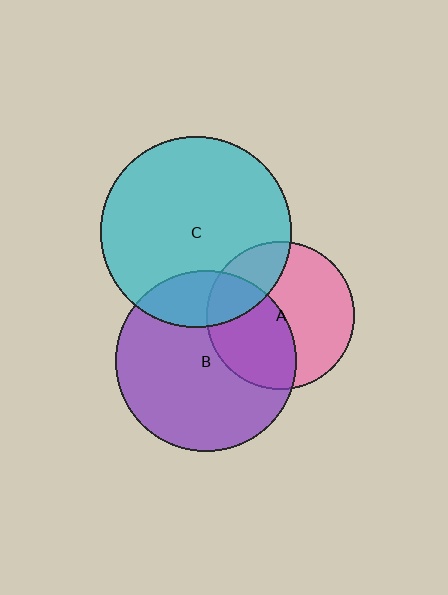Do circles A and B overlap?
Yes.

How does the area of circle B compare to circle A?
Approximately 1.5 times.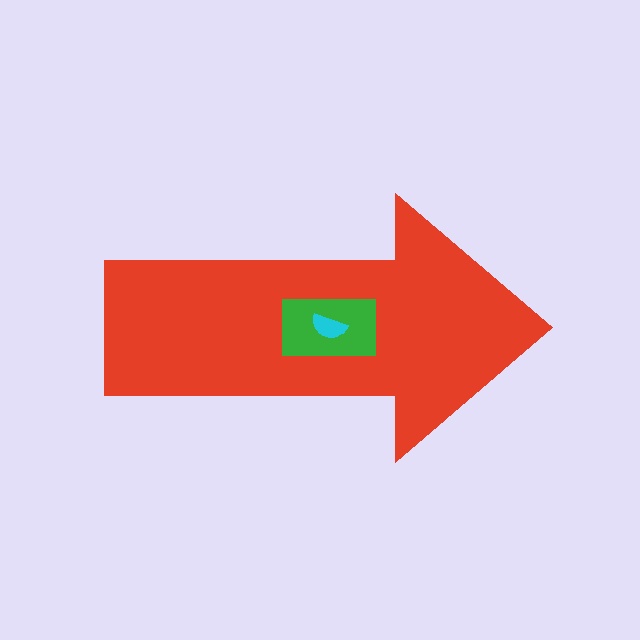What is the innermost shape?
The cyan semicircle.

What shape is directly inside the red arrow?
The green rectangle.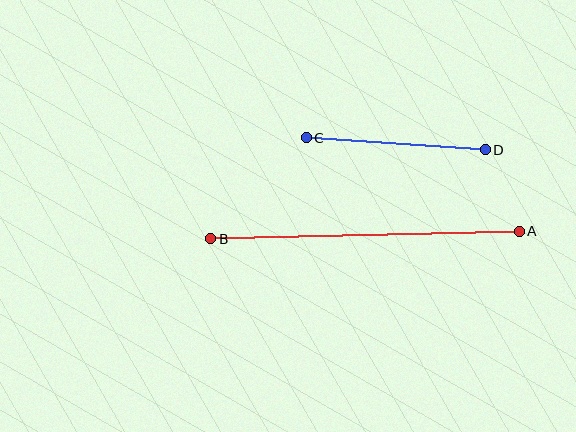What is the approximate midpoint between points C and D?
The midpoint is at approximately (396, 144) pixels.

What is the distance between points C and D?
The distance is approximately 180 pixels.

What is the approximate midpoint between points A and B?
The midpoint is at approximately (365, 235) pixels.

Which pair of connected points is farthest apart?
Points A and B are farthest apart.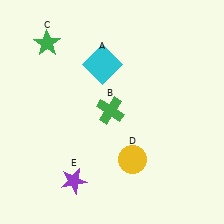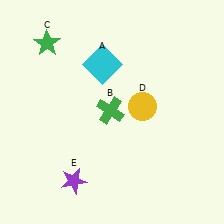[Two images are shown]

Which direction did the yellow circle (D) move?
The yellow circle (D) moved up.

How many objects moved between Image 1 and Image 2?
1 object moved between the two images.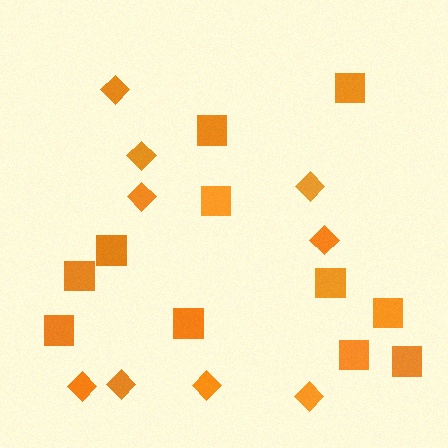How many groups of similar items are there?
There are 2 groups: one group of squares (11) and one group of diamonds (9).